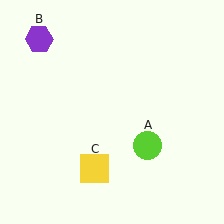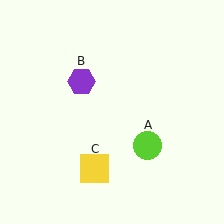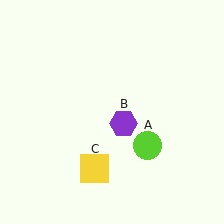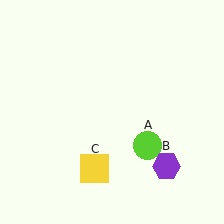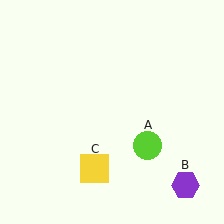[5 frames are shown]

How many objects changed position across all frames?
1 object changed position: purple hexagon (object B).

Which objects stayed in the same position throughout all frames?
Lime circle (object A) and yellow square (object C) remained stationary.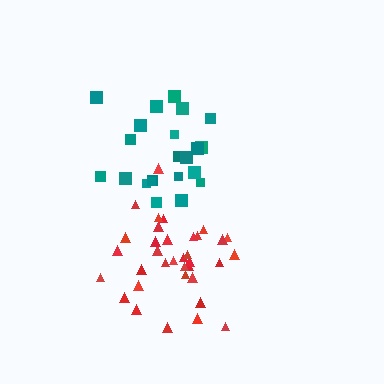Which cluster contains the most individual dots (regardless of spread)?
Red (35).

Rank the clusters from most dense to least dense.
red, teal.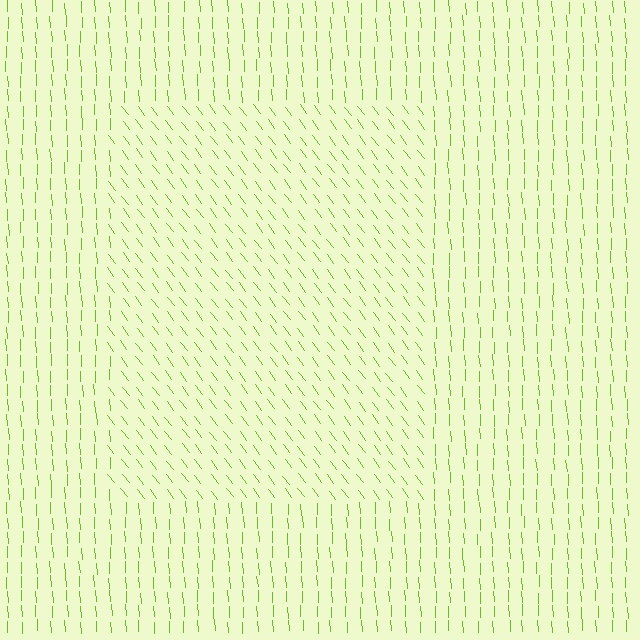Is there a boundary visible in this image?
Yes, there is a texture boundary formed by a change in line orientation.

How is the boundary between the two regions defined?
The boundary is defined purely by a change in line orientation (approximately 34 degrees difference). All lines are the same color and thickness.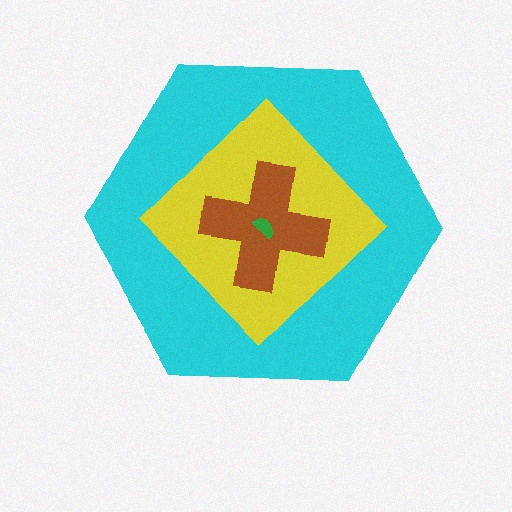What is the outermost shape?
The cyan hexagon.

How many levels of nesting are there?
4.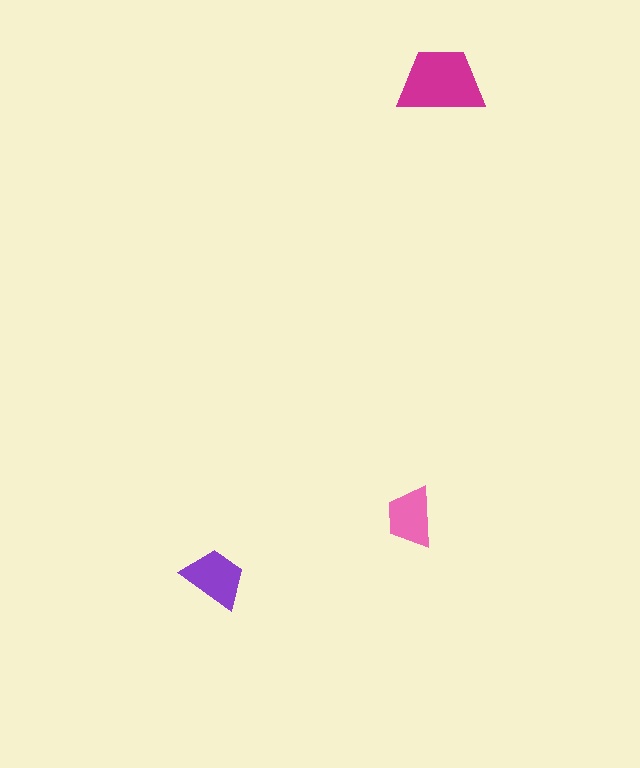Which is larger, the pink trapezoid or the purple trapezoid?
The purple one.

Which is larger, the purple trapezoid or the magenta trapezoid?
The magenta one.